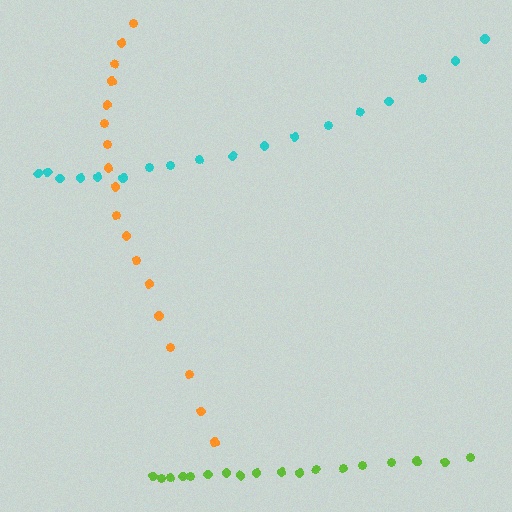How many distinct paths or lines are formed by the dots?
There are 3 distinct paths.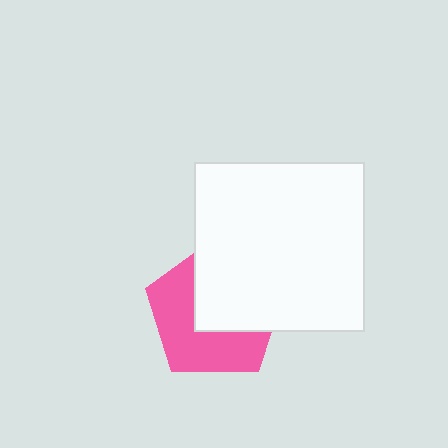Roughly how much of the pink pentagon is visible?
About half of it is visible (roughly 51%).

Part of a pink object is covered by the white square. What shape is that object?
It is a pentagon.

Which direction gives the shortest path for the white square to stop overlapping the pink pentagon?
Moving toward the upper-right gives the shortest separation.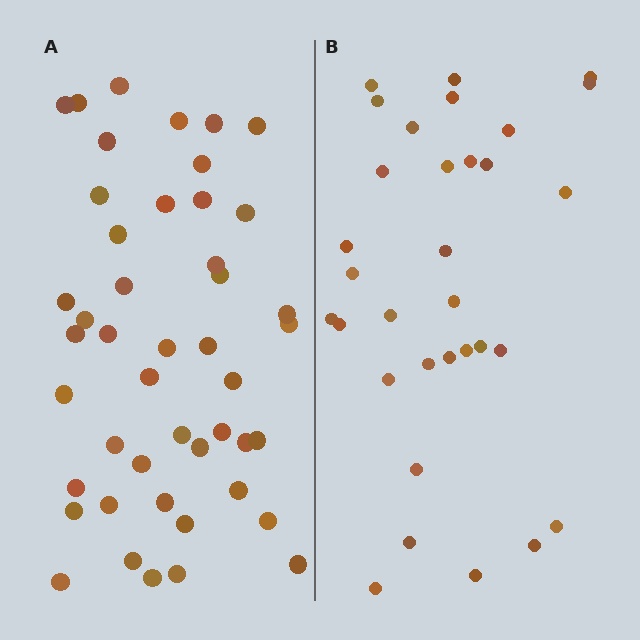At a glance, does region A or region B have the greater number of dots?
Region A (the left region) has more dots.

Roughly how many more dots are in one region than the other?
Region A has approximately 15 more dots than region B.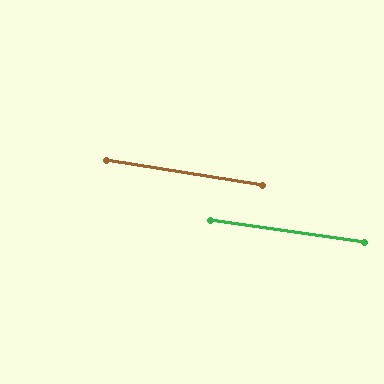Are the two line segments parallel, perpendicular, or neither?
Parallel — their directions differ by only 1.1°.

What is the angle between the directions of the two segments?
Approximately 1 degree.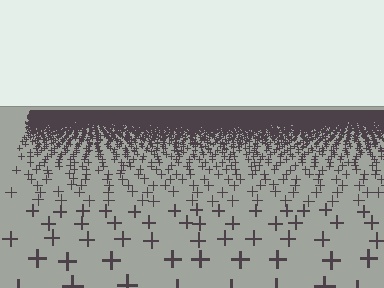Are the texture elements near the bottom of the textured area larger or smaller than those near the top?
Larger. Near the bottom, elements are closer to the viewer and appear at a bigger on-screen size.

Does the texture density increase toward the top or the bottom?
Density increases toward the top.